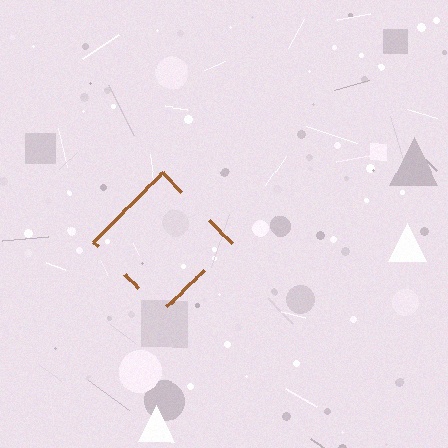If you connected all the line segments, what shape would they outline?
They would outline a diamond.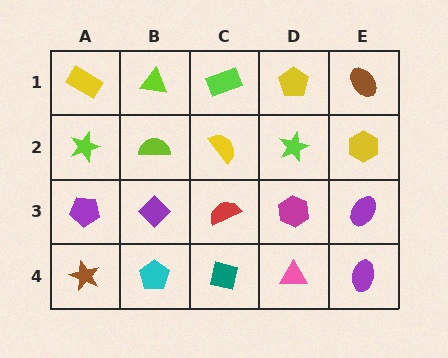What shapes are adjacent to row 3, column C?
A yellow semicircle (row 2, column C), a teal square (row 4, column C), a purple diamond (row 3, column B), a magenta hexagon (row 3, column D).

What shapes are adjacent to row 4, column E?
A purple ellipse (row 3, column E), a pink triangle (row 4, column D).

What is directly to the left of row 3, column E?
A magenta hexagon.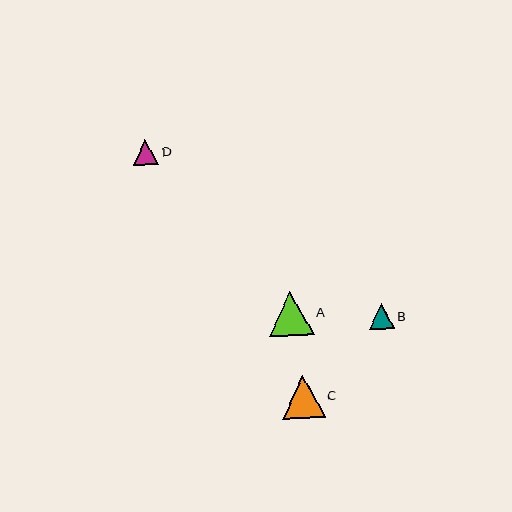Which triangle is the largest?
Triangle A is the largest with a size of approximately 45 pixels.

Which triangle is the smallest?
Triangle B is the smallest with a size of approximately 25 pixels.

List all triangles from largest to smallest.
From largest to smallest: A, C, D, B.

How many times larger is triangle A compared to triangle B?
Triangle A is approximately 1.8 times the size of triangle B.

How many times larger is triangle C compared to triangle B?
Triangle C is approximately 1.7 times the size of triangle B.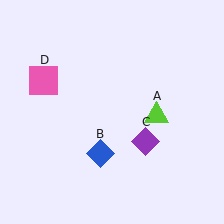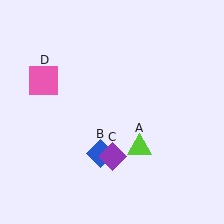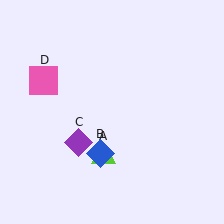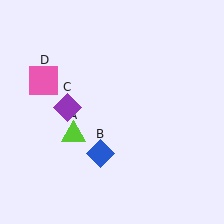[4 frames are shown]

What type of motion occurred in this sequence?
The lime triangle (object A), purple diamond (object C) rotated clockwise around the center of the scene.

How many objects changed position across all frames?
2 objects changed position: lime triangle (object A), purple diamond (object C).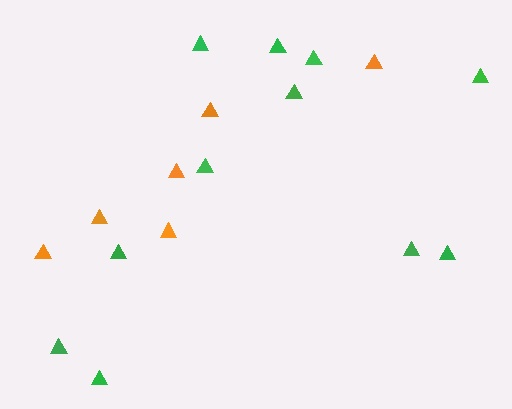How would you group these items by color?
There are 2 groups: one group of green triangles (11) and one group of orange triangles (6).